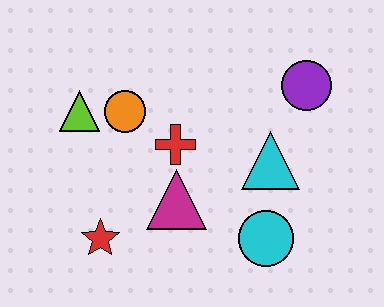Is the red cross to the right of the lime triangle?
Yes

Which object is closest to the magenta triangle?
The red cross is closest to the magenta triangle.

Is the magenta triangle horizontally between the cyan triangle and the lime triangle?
Yes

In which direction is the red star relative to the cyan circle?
The red star is to the left of the cyan circle.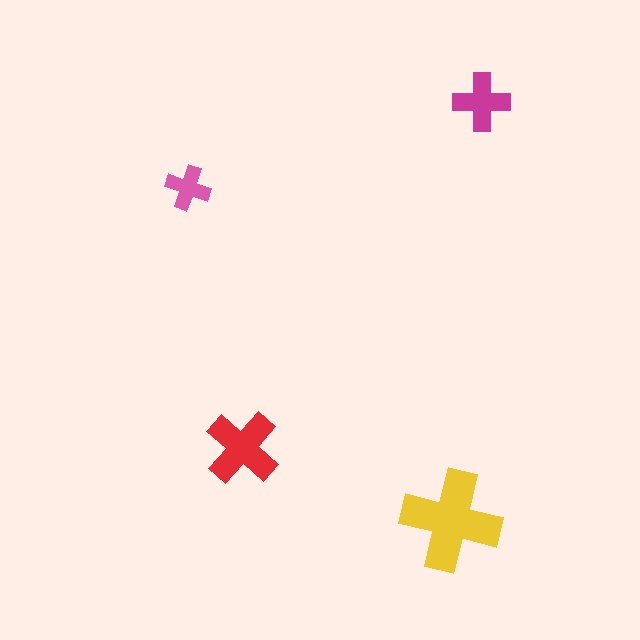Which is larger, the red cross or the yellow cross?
The yellow one.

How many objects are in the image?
There are 4 objects in the image.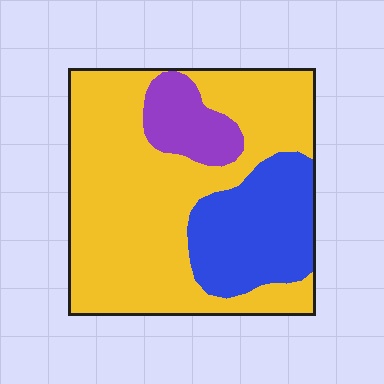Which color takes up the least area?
Purple, at roughly 10%.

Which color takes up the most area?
Yellow, at roughly 65%.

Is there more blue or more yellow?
Yellow.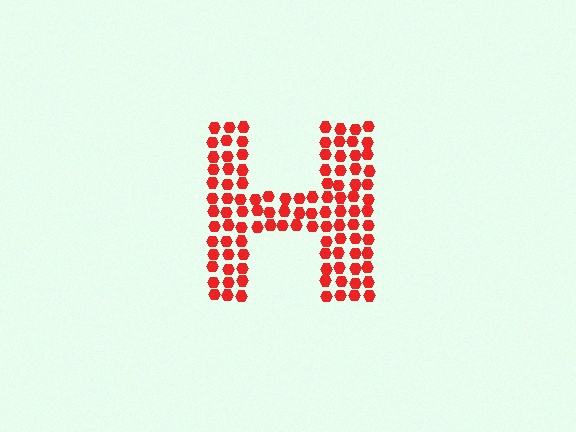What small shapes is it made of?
It is made of small hexagons.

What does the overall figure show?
The overall figure shows the letter H.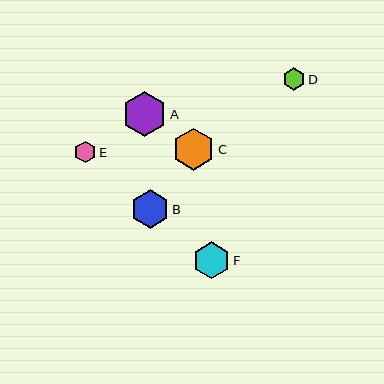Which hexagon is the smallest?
Hexagon E is the smallest with a size of approximately 21 pixels.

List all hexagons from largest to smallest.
From largest to smallest: A, C, B, F, D, E.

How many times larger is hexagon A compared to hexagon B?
Hexagon A is approximately 1.2 times the size of hexagon B.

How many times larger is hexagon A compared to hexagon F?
Hexagon A is approximately 1.2 times the size of hexagon F.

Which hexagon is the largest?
Hexagon A is the largest with a size of approximately 45 pixels.